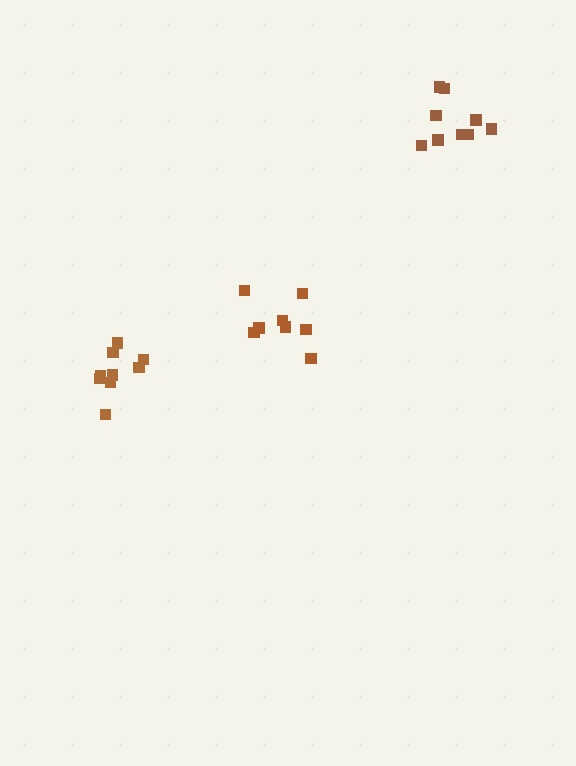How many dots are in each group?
Group 1: 8 dots, Group 2: 9 dots, Group 3: 9 dots (26 total).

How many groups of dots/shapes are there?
There are 3 groups.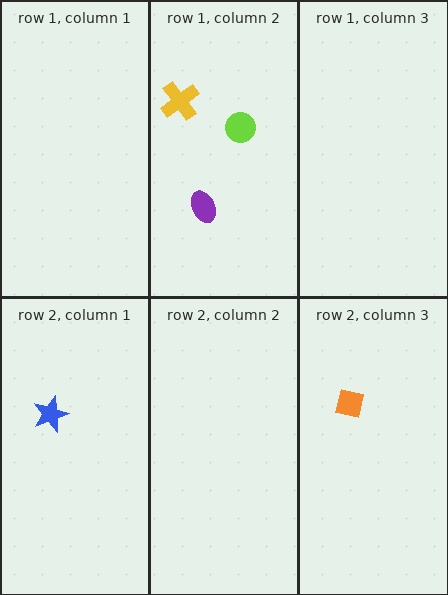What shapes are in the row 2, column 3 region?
The orange square.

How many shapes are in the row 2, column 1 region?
1.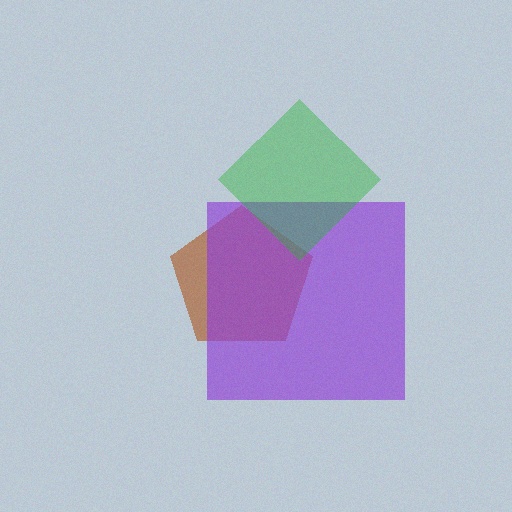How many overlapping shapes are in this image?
There are 3 overlapping shapes in the image.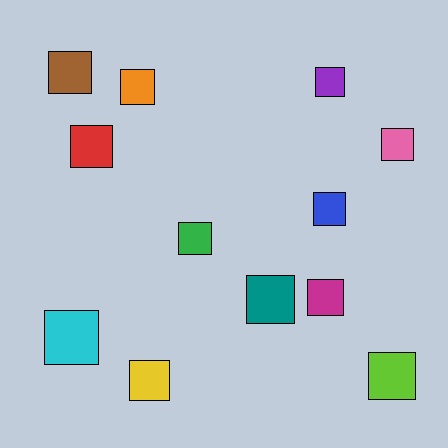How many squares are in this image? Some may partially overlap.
There are 12 squares.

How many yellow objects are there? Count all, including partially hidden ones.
There is 1 yellow object.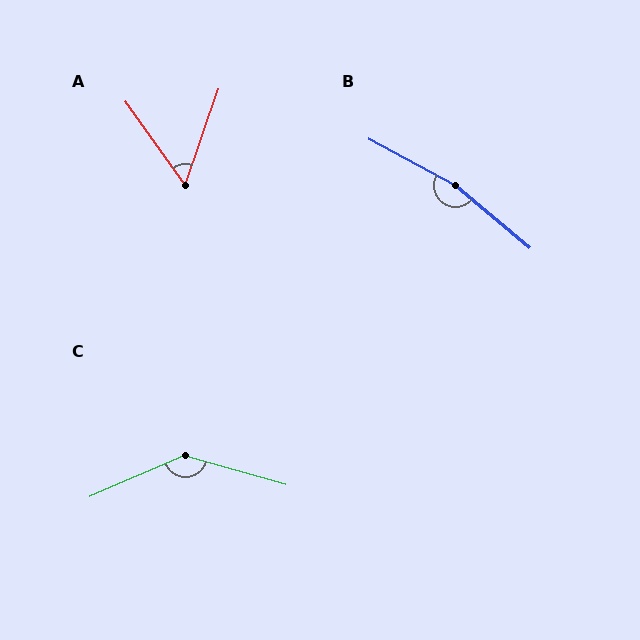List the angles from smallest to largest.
A (54°), C (140°), B (168°).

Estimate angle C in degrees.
Approximately 140 degrees.